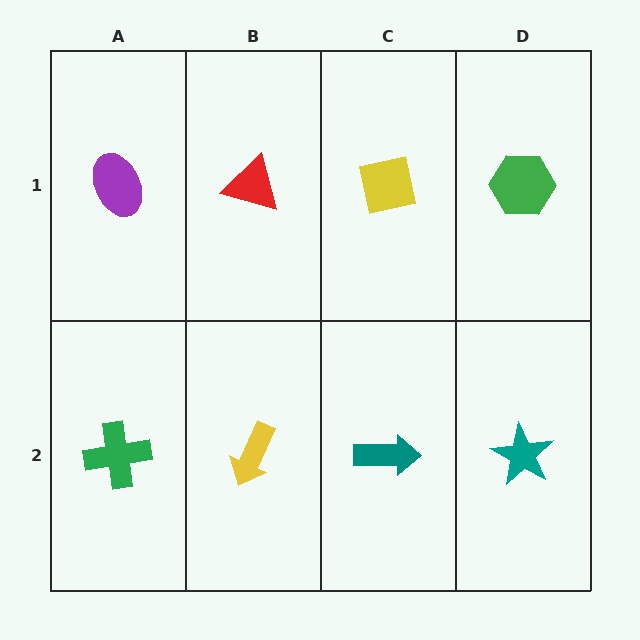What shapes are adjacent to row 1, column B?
A yellow arrow (row 2, column B), a purple ellipse (row 1, column A), a yellow square (row 1, column C).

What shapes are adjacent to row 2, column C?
A yellow square (row 1, column C), a yellow arrow (row 2, column B), a teal star (row 2, column D).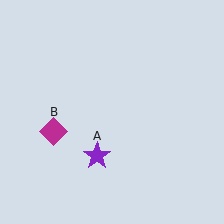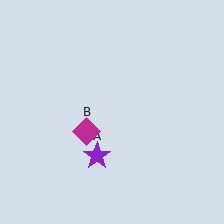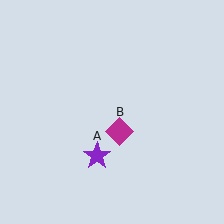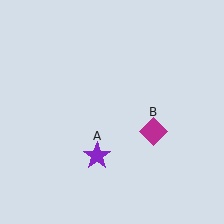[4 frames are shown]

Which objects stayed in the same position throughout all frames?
Purple star (object A) remained stationary.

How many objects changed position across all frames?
1 object changed position: magenta diamond (object B).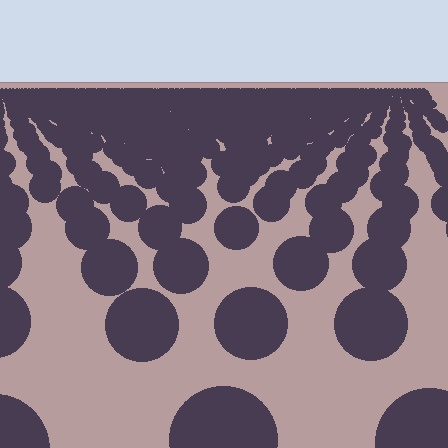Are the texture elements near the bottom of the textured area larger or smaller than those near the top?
Larger. Near the bottom, elements are closer to the viewer and appear at a bigger on-screen size.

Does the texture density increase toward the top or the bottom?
Density increases toward the top.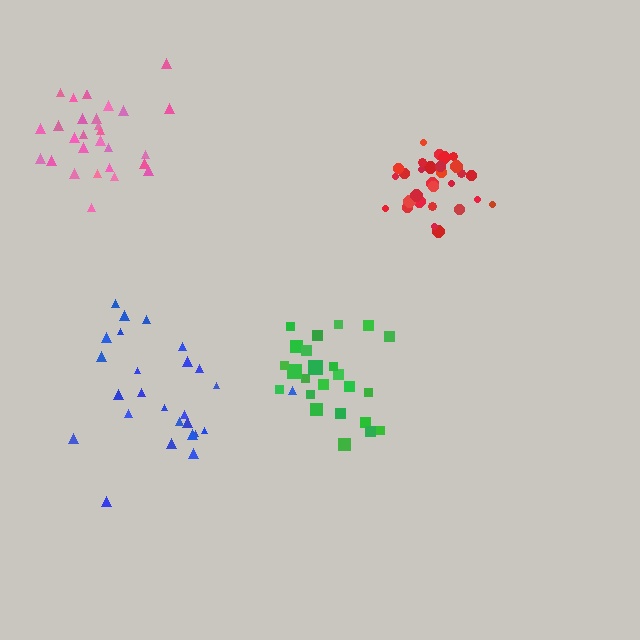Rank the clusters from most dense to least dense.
red, green, pink, blue.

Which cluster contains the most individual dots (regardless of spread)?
Pink (29).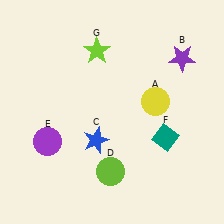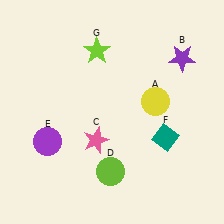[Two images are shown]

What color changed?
The star (C) changed from blue in Image 1 to pink in Image 2.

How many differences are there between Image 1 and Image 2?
There is 1 difference between the two images.